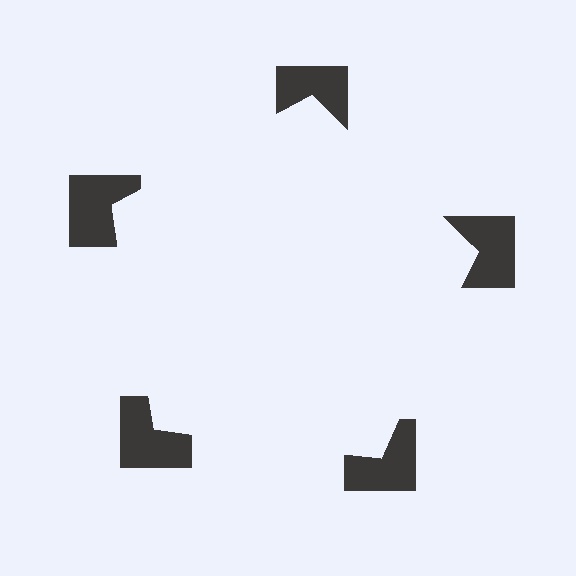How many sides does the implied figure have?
5 sides.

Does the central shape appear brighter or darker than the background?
It typically appears slightly brighter than the background, even though no actual brightness change is drawn.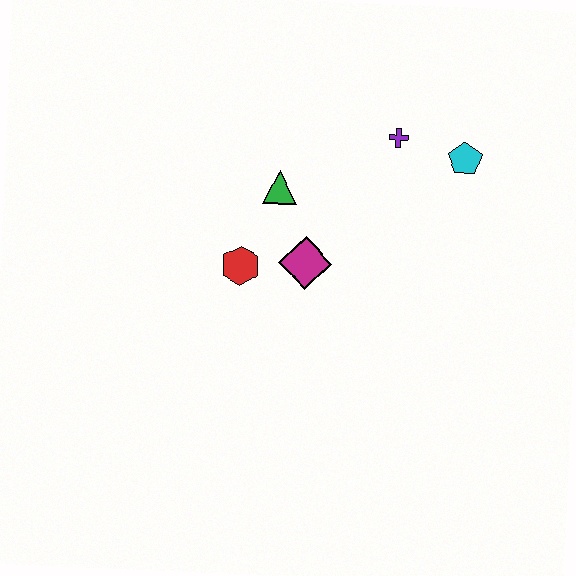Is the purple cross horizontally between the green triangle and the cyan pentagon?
Yes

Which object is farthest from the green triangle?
The cyan pentagon is farthest from the green triangle.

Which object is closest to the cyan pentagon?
The purple cross is closest to the cyan pentagon.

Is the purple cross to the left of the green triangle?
No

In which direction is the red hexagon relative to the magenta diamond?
The red hexagon is to the left of the magenta diamond.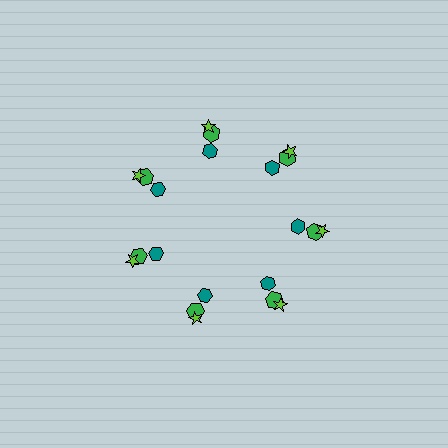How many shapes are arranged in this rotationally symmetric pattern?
There are 21 shapes, arranged in 7 groups of 3.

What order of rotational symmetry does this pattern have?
This pattern has 7-fold rotational symmetry.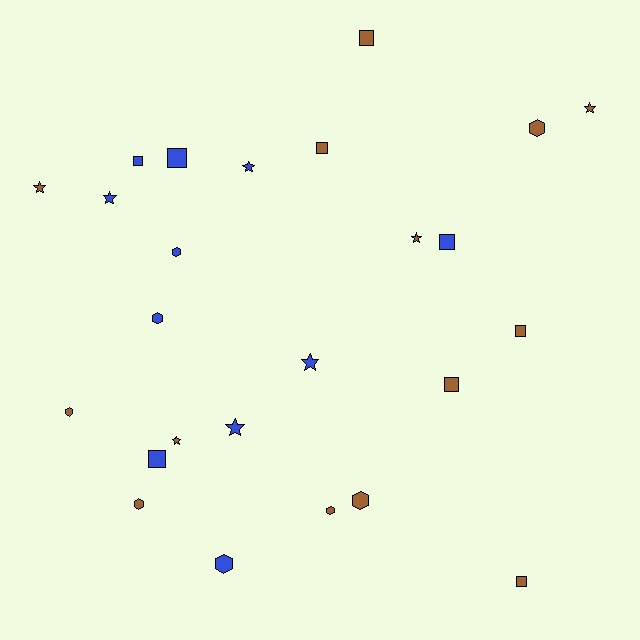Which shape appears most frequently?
Square, with 9 objects.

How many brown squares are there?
There are 5 brown squares.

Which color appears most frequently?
Brown, with 14 objects.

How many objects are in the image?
There are 25 objects.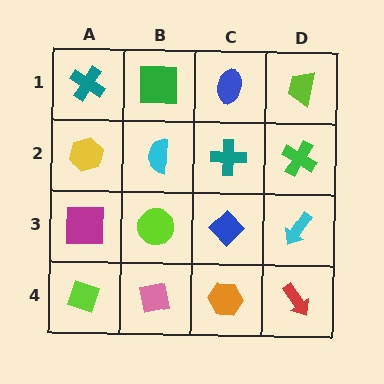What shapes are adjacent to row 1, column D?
A green cross (row 2, column D), a blue ellipse (row 1, column C).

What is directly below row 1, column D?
A green cross.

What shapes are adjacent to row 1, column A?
A yellow hexagon (row 2, column A), a green square (row 1, column B).